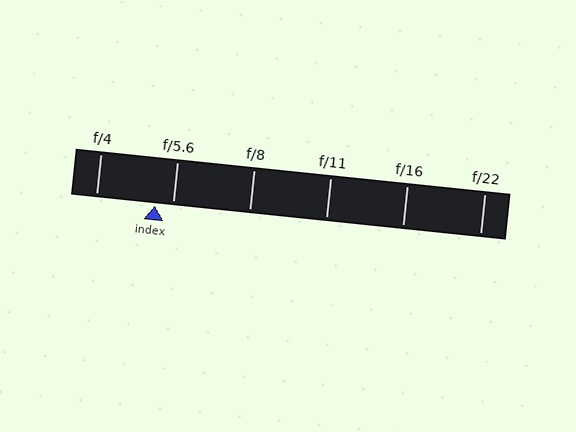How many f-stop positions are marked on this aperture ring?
There are 6 f-stop positions marked.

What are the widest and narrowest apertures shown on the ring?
The widest aperture shown is f/4 and the narrowest is f/22.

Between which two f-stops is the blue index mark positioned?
The index mark is between f/4 and f/5.6.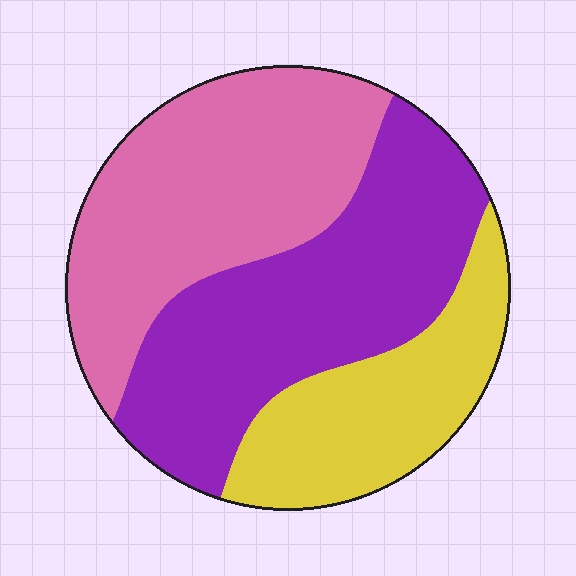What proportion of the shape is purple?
Purple takes up about two fifths (2/5) of the shape.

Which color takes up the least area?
Yellow, at roughly 25%.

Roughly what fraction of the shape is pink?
Pink takes up about three eighths (3/8) of the shape.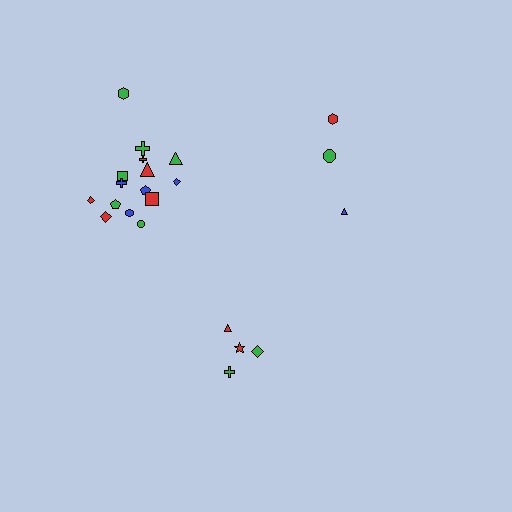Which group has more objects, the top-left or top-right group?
The top-left group.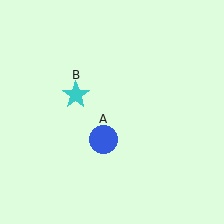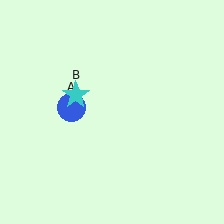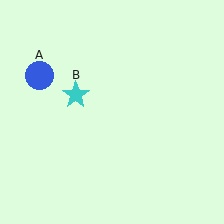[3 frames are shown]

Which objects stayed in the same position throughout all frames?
Cyan star (object B) remained stationary.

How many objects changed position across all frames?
1 object changed position: blue circle (object A).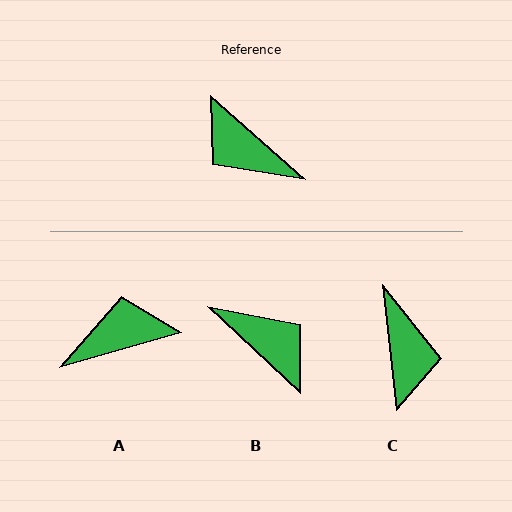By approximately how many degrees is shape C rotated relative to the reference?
Approximately 138 degrees counter-clockwise.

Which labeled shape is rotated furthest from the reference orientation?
B, about 178 degrees away.